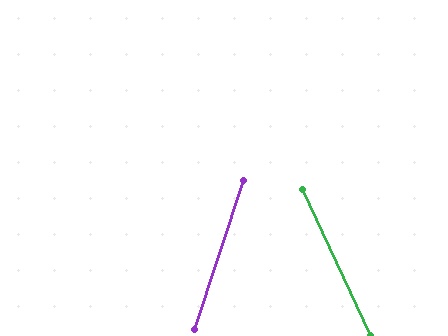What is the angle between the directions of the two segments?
Approximately 43 degrees.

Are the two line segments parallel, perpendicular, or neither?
Neither parallel nor perpendicular — they differ by about 43°.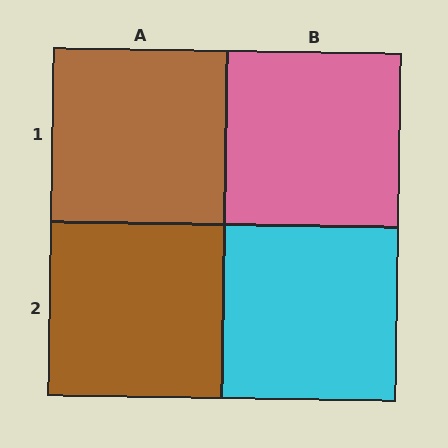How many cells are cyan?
1 cell is cyan.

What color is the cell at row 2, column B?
Cyan.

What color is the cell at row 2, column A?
Brown.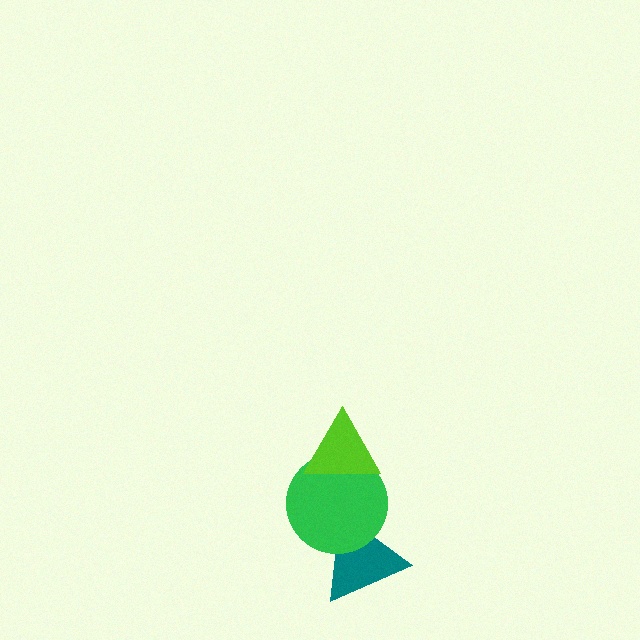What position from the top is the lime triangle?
The lime triangle is 1st from the top.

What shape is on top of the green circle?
The lime triangle is on top of the green circle.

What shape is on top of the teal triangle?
The green circle is on top of the teal triangle.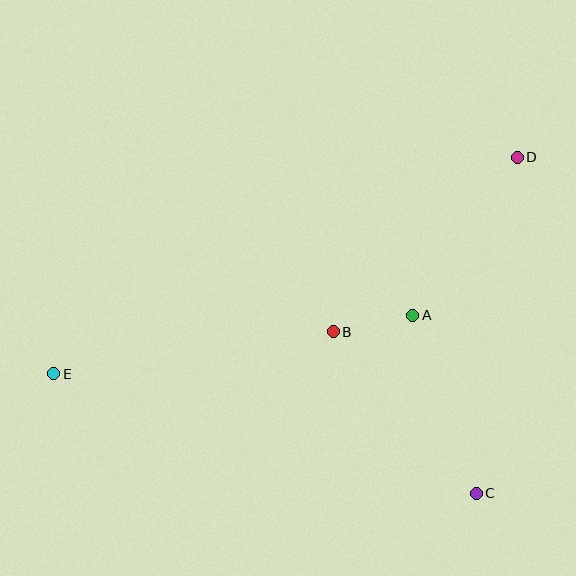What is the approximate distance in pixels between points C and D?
The distance between C and D is approximately 339 pixels.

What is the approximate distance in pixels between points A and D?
The distance between A and D is approximately 189 pixels.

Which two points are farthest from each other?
Points D and E are farthest from each other.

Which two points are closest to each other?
Points A and B are closest to each other.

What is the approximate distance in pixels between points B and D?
The distance between B and D is approximately 254 pixels.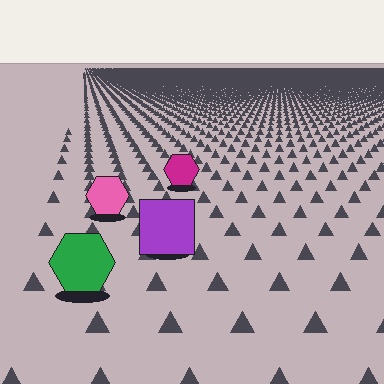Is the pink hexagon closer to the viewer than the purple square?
No. The purple square is closer — you can tell from the texture gradient: the ground texture is coarser near it.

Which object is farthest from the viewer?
The magenta hexagon is farthest from the viewer. It appears smaller and the ground texture around it is denser.